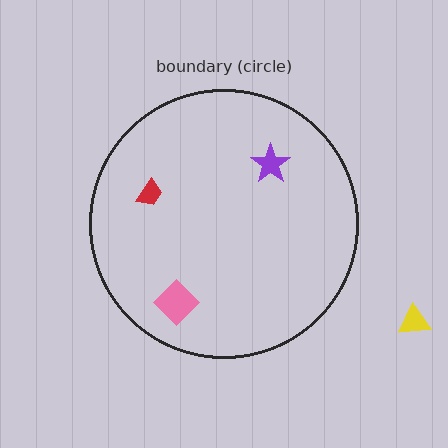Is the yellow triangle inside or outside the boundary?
Outside.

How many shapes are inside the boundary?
3 inside, 1 outside.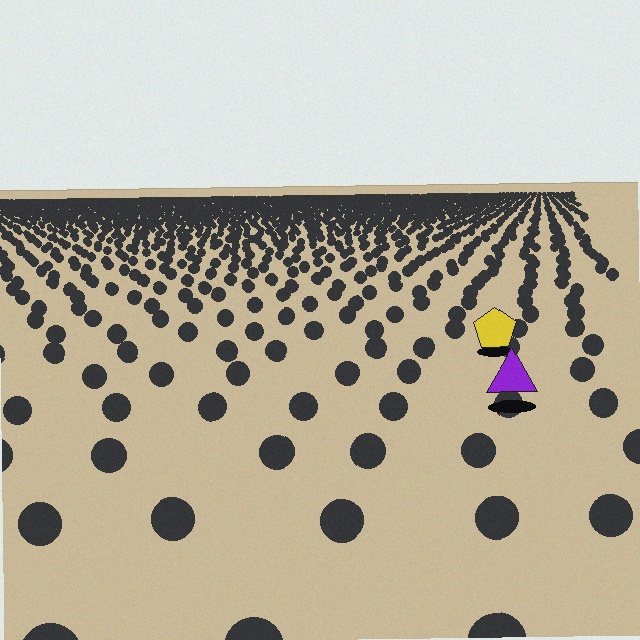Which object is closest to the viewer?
The purple triangle is closest. The texture marks near it are larger and more spread out.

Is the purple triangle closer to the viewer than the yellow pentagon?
Yes. The purple triangle is closer — you can tell from the texture gradient: the ground texture is coarser near it.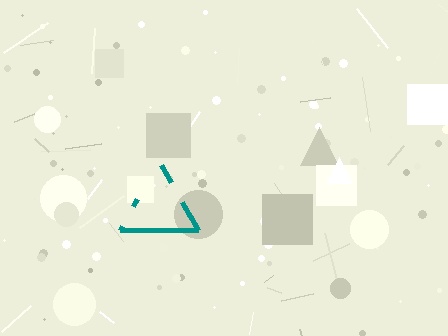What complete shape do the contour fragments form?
The contour fragments form a triangle.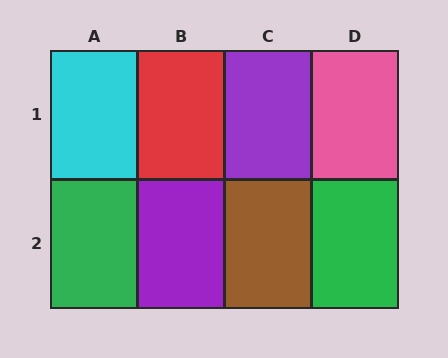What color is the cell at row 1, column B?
Red.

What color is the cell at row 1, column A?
Cyan.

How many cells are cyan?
1 cell is cyan.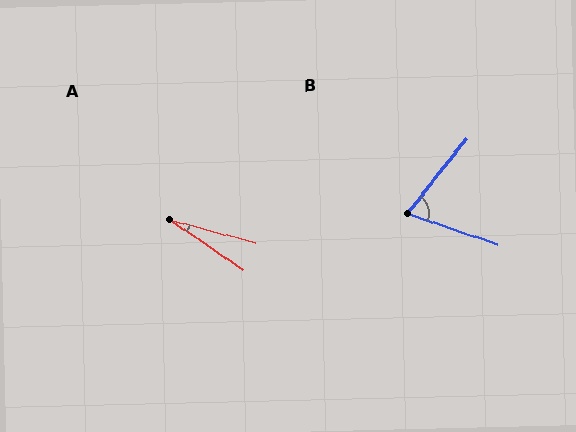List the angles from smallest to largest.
A (19°), B (71°).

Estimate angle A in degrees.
Approximately 19 degrees.